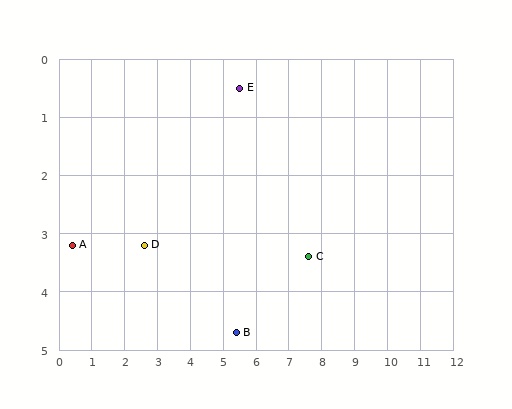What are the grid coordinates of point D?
Point D is at approximately (2.6, 3.2).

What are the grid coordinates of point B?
Point B is at approximately (5.4, 4.7).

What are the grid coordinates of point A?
Point A is at approximately (0.4, 3.2).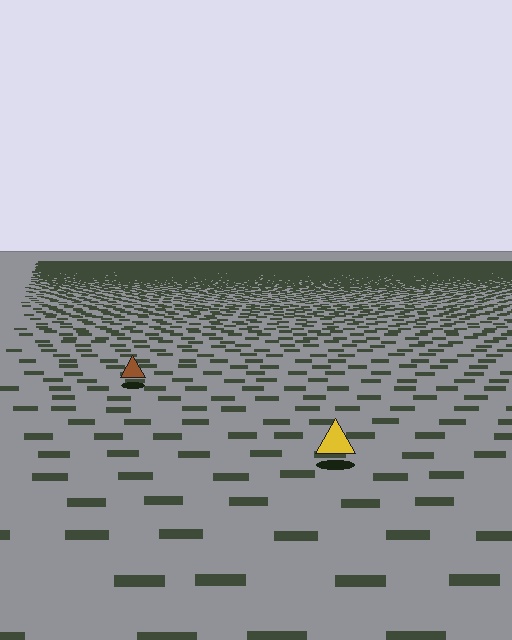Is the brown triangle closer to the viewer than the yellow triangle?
No. The yellow triangle is closer — you can tell from the texture gradient: the ground texture is coarser near it.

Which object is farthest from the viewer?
The brown triangle is farthest from the viewer. It appears smaller and the ground texture around it is denser.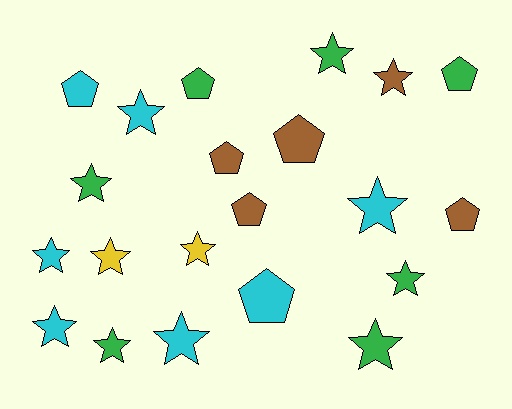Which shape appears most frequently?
Star, with 13 objects.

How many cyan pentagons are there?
There are 2 cyan pentagons.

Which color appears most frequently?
Cyan, with 7 objects.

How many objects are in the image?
There are 21 objects.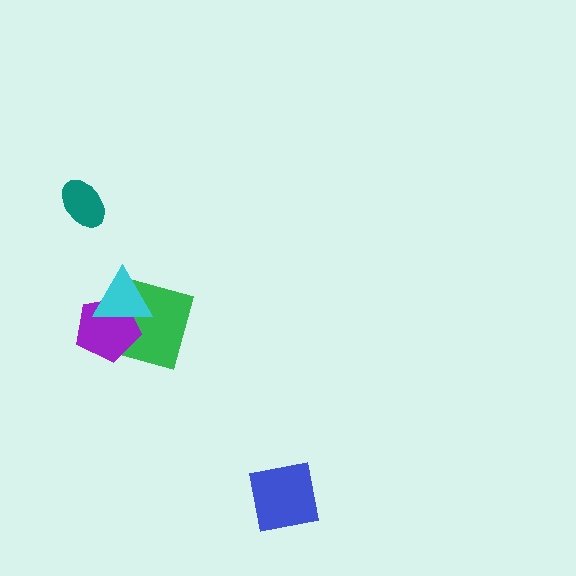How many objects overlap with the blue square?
0 objects overlap with the blue square.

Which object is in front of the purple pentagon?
The cyan triangle is in front of the purple pentagon.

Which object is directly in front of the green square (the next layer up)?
The purple pentagon is directly in front of the green square.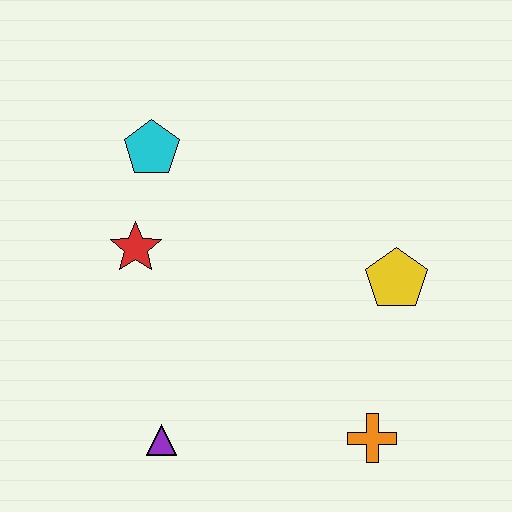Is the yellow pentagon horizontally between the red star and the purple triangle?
No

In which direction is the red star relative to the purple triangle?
The red star is above the purple triangle.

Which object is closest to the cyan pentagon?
The red star is closest to the cyan pentagon.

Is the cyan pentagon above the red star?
Yes